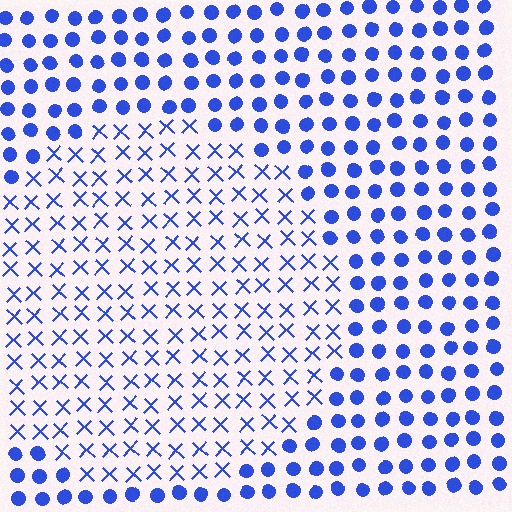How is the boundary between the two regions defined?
The boundary is defined by a change in element shape: X marks inside vs. circles outside. All elements share the same color and spacing.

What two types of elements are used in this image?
The image uses X marks inside the circle region and circles outside it.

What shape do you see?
I see a circle.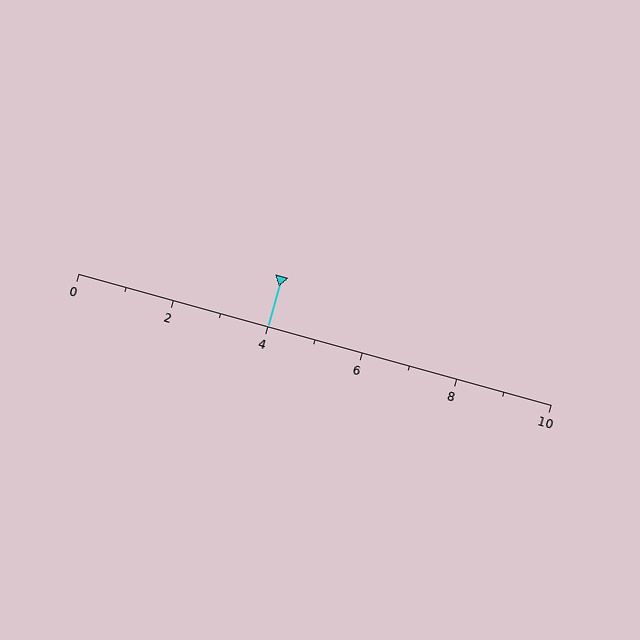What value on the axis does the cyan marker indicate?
The marker indicates approximately 4.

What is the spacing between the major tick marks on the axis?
The major ticks are spaced 2 apart.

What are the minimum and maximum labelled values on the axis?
The axis runs from 0 to 10.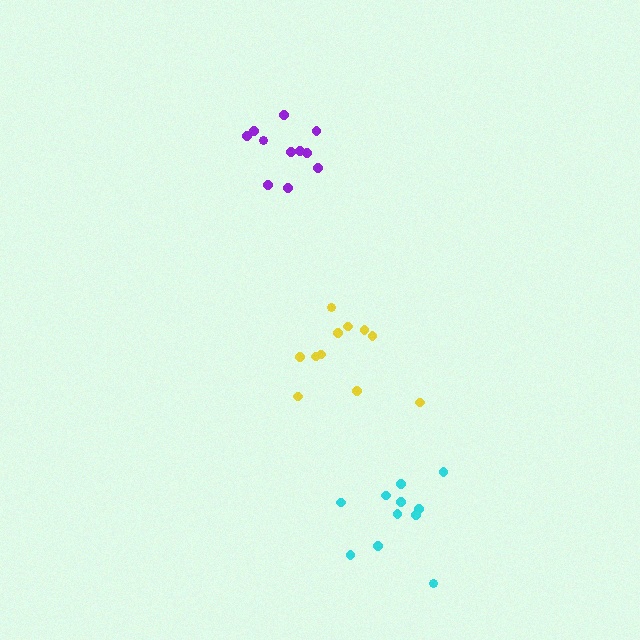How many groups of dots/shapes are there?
There are 3 groups.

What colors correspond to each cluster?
The clusters are colored: yellow, cyan, purple.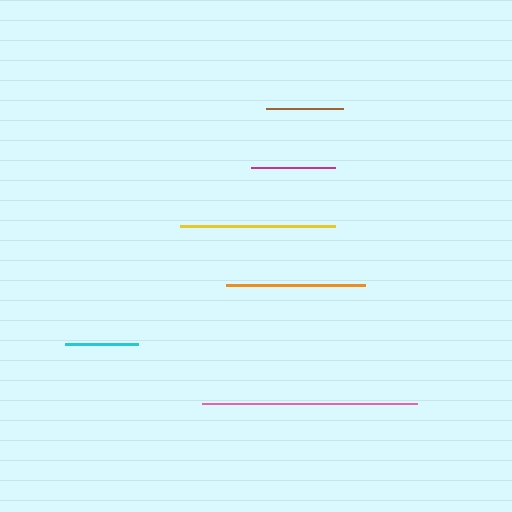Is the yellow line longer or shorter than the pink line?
The pink line is longer than the yellow line.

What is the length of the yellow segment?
The yellow segment is approximately 154 pixels long.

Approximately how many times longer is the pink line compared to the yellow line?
The pink line is approximately 1.4 times the length of the yellow line.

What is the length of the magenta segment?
The magenta segment is approximately 83 pixels long.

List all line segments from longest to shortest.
From longest to shortest: pink, yellow, orange, magenta, brown, cyan.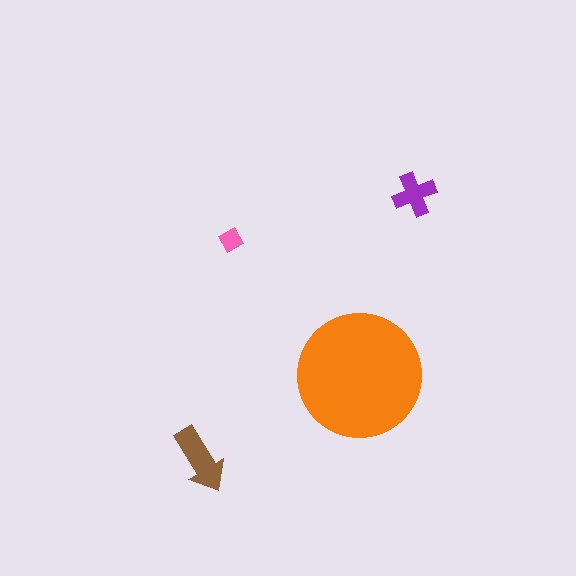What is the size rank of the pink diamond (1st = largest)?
4th.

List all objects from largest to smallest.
The orange circle, the brown arrow, the purple cross, the pink diamond.